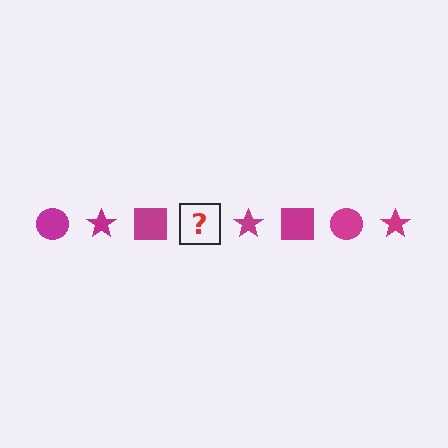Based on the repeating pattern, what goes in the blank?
The blank should be a magenta circle.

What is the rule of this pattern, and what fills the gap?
The rule is that the pattern cycles through circle, star, square shapes in magenta. The gap should be filled with a magenta circle.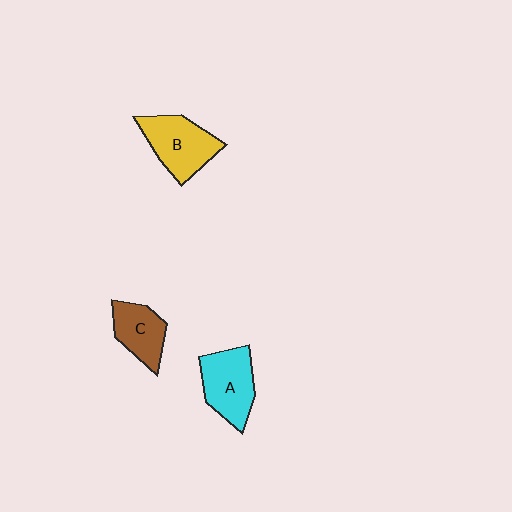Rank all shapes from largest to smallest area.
From largest to smallest: B (yellow), A (cyan), C (brown).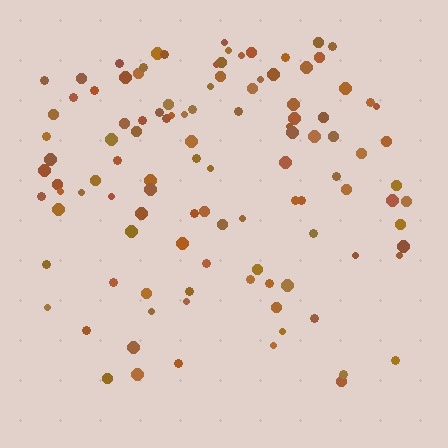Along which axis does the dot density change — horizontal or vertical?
Vertical.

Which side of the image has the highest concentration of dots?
The top.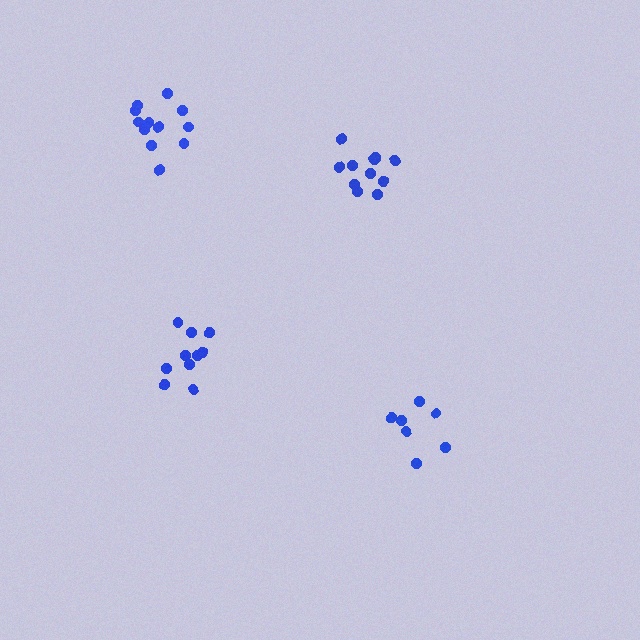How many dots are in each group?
Group 1: 11 dots, Group 2: 13 dots, Group 3: 10 dots, Group 4: 7 dots (41 total).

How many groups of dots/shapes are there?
There are 4 groups.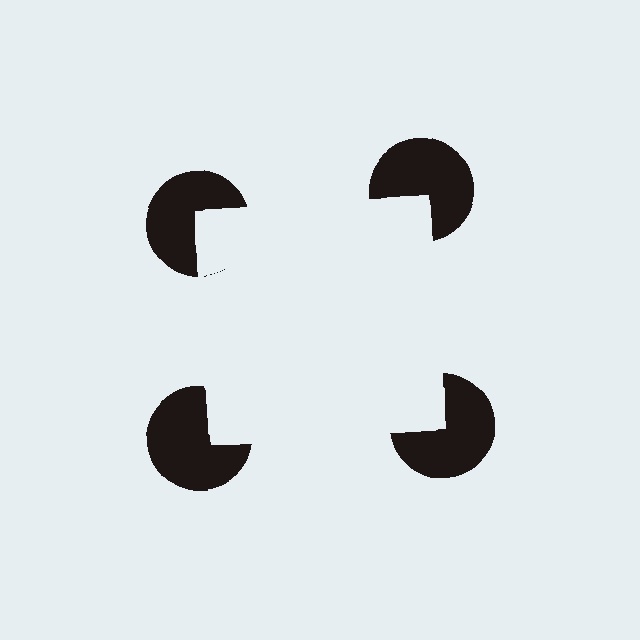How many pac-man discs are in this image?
There are 4 — one at each vertex of the illusory square.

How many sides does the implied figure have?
4 sides.